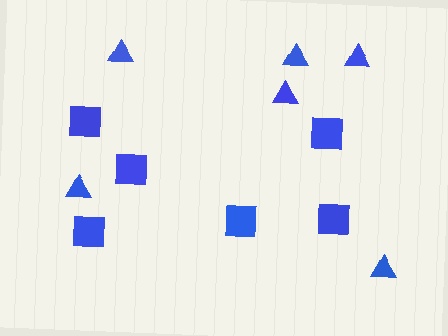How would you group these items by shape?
There are 2 groups: one group of squares (6) and one group of triangles (6).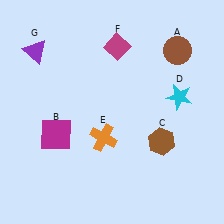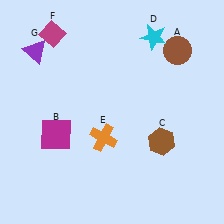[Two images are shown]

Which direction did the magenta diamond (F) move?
The magenta diamond (F) moved left.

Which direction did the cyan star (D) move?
The cyan star (D) moved up.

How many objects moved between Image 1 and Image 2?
2 objects moved between the two images.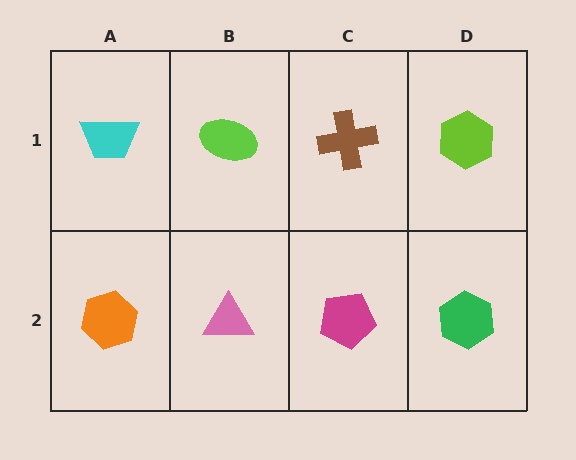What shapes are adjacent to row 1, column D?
A green hexagon (row 2, column D), a brown cross (row 1, column C).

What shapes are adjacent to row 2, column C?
A brown cross (row 1, column C), a pink triangle (row 2, column B), a green hexagon (row 2, column D).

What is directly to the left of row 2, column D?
A magenta pentagon.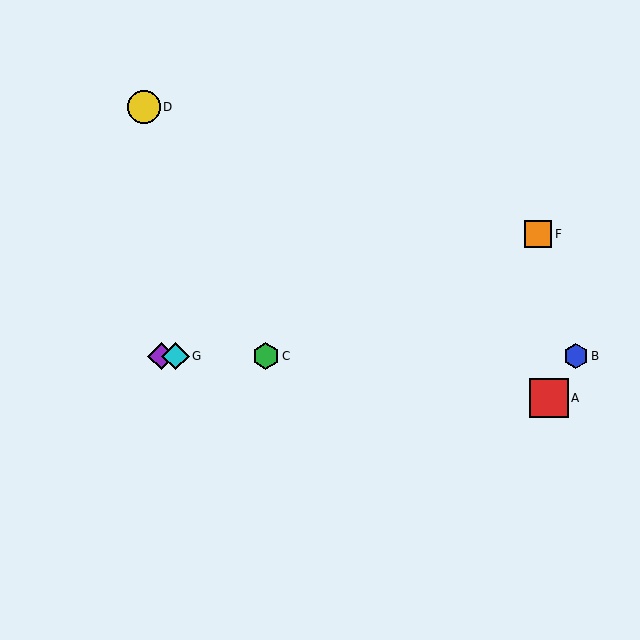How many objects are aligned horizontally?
4 objects (B, C, E, G) are aligned horizontally.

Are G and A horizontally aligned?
No, G is at y≈356 and A is at y≈398.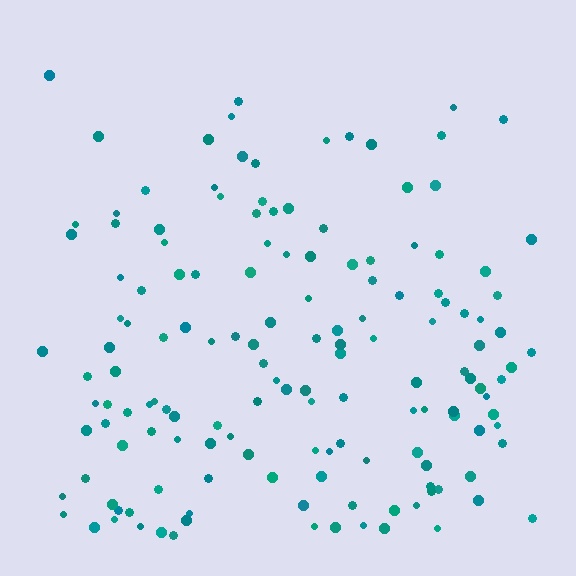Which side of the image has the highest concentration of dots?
The bottom.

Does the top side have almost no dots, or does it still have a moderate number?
Still a moderate number, just noticeably fewer than the bottom.